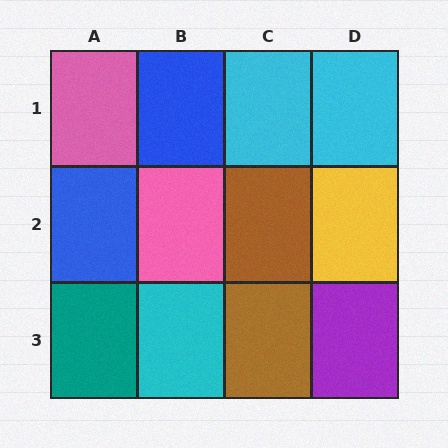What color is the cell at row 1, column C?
Cyan.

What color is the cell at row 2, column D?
Yellow.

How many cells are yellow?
1 cell is yellow.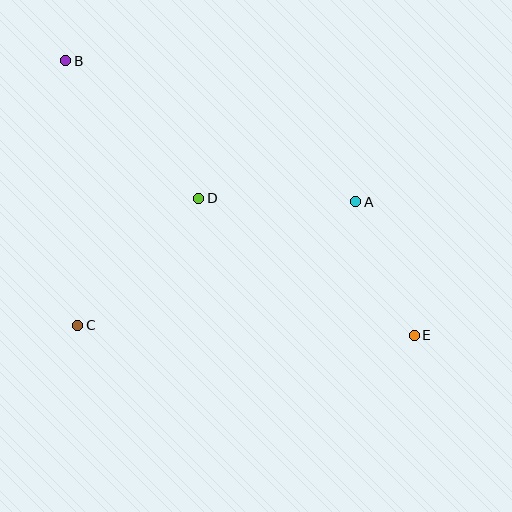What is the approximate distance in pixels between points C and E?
The distance between C and E is approximately 337 pixels.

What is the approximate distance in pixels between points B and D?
The distance between B and D is approximately 191 pixels.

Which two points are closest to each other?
Points A and E are closest to each other.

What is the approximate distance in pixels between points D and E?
The distance between D and E is approximately 255 pixels.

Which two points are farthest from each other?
Points B and E are farthest from each other.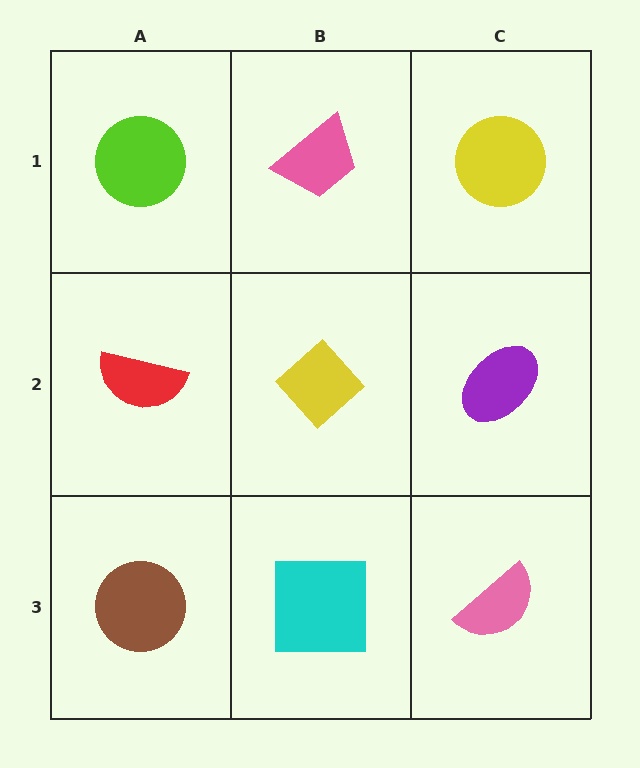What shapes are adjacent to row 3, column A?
A red semicircle (row 2, column A), a cyan square (row 3, column B).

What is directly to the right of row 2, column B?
A purple ellipse.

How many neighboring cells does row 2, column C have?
3.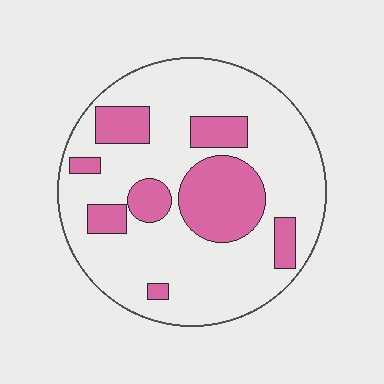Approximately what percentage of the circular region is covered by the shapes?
Approximately 25%.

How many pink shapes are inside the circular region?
8.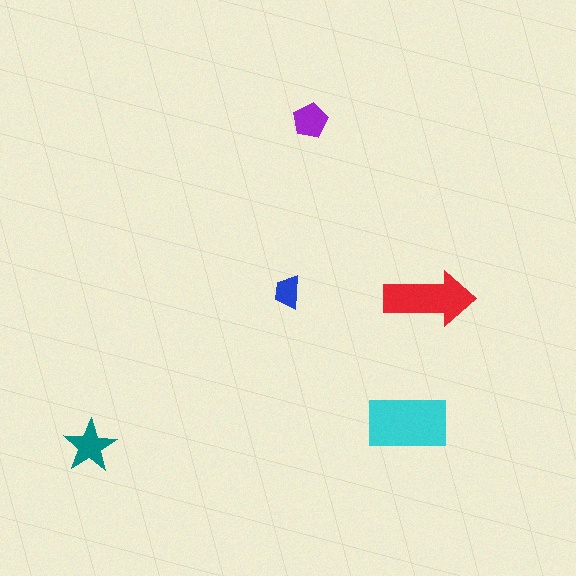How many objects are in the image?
There are 5 objects in the image.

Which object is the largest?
The cyan rectangle.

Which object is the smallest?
The blue trapezoid.